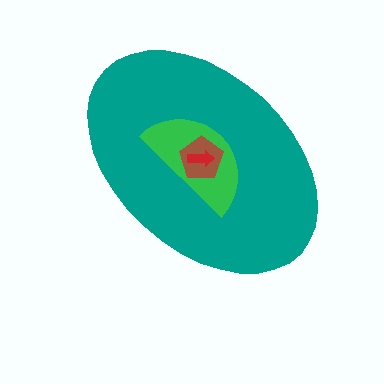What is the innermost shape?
The red arrow.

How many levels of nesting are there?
4.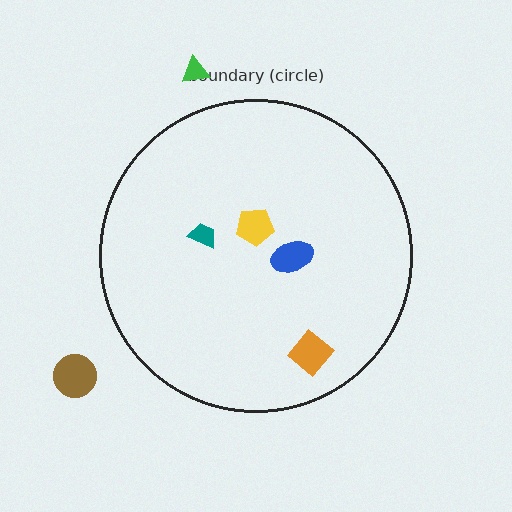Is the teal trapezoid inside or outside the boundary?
Inside.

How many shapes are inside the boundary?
4 inside, 2 outside.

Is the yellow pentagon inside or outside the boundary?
Inside.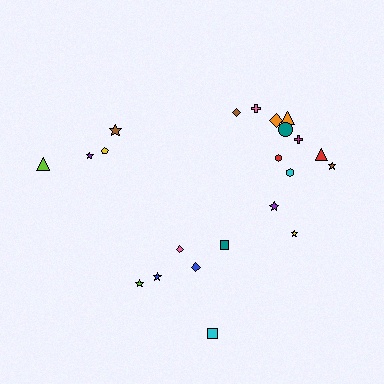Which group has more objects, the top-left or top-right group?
The top-right group.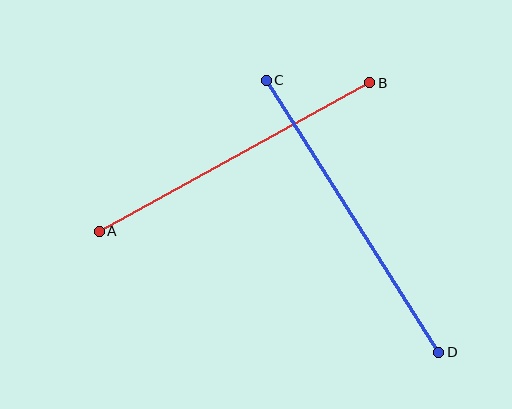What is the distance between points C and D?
The distance is approximately 322 pixels.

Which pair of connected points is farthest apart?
Points C and D are farthest apart.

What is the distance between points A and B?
The distance is approximately 309 pixels.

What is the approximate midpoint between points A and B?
The midpoint is at approximately (235, 157) pixels.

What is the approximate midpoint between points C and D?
The midpoint is at approximately (352, 216) pixels.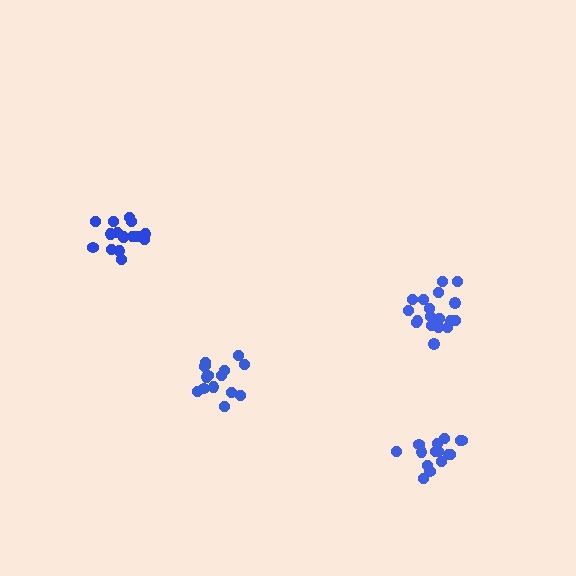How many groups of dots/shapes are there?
There are 4 groups.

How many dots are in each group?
Group 1: 16 dots, Group 2: 15 dots, Group 3: 17 dots, Group 4: 20 dots (68 total).